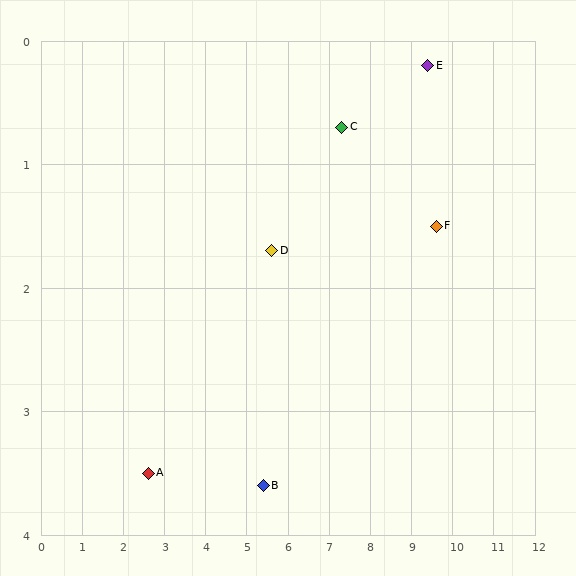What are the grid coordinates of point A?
Point A is at approximately (2.6, 3.5).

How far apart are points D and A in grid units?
Points D and A are about 3.5 grid units apart.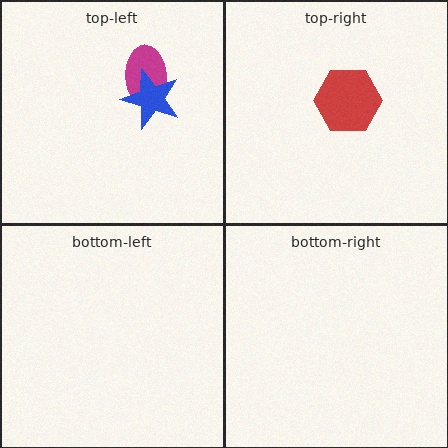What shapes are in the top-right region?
The red hexagon.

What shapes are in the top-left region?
The magenta ellipse, the blue star.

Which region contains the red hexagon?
The top-right region.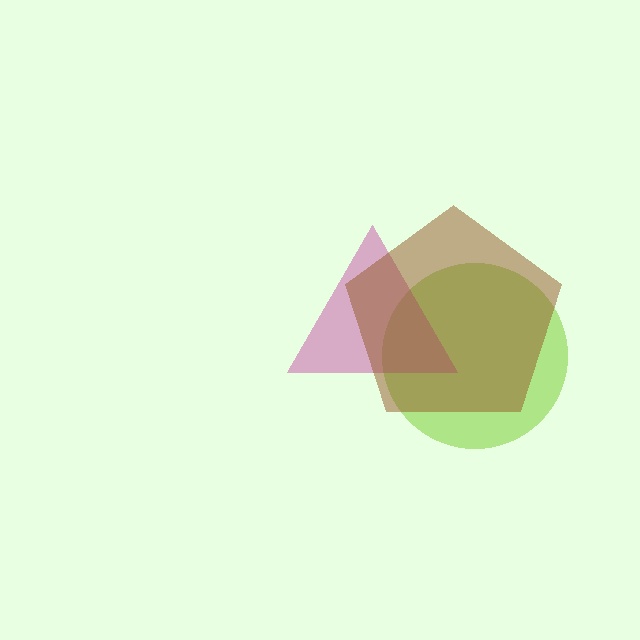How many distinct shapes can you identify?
There are 3 distinct shapes: a lime circle, a magenta triangle, a brown pentagon.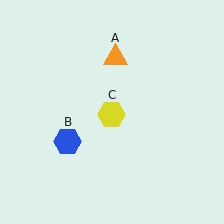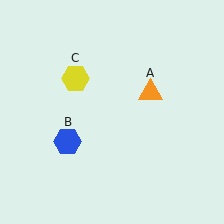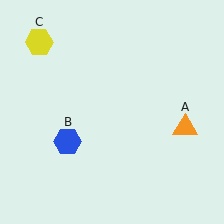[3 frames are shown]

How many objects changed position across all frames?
2 objects changed position: orange triangle (object A), yellow hexagon (object C).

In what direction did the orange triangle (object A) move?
The orange triangle (object A) moved down and to the right.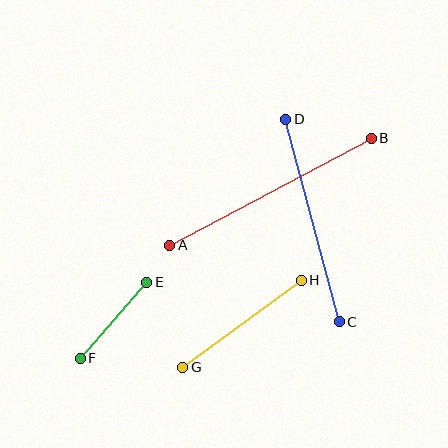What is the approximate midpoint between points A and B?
The midpoint is at approximately (270, 192) pixels.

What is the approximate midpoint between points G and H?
The midpoint is at approximately (242, 324) pixels.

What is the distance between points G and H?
The distance is approximately 147 pixels.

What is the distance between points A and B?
The distance is approximately 228 pixels.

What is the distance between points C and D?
The distance is approximately 210 pixels.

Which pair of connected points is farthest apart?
Points A and B are farthest apart.